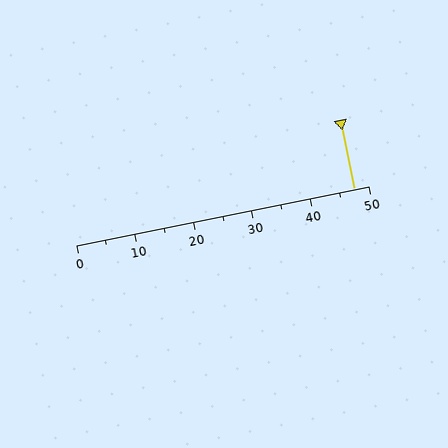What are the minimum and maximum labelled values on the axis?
The axis runs from 0 to 50.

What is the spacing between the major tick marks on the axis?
The major ticks are spaced 10 apart.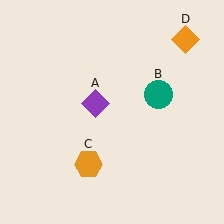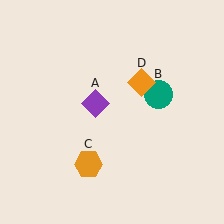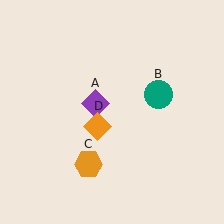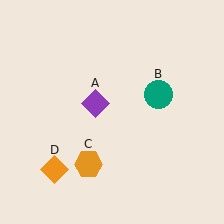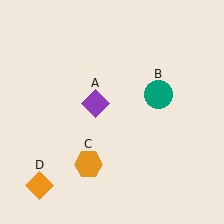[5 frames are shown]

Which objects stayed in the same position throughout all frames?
Purple diamond (object A) and teal circle (object B) and orange hexagon (object C) remained stationary.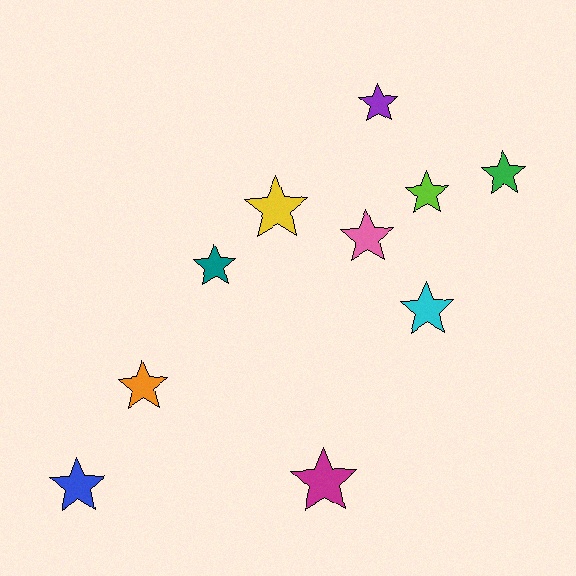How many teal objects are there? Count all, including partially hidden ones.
There is 1 teal object.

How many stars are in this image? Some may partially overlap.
There are 10 stars.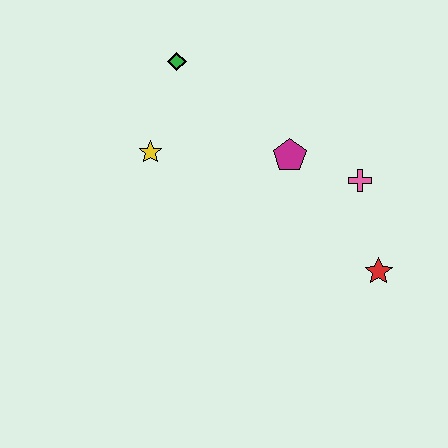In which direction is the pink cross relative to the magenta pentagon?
The pink cross is to the right of the magenta pentagon.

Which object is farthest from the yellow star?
The red star is farthest from the yellow star.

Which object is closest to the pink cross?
The magenta pentagon is closest to the pink cross.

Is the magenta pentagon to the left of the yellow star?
No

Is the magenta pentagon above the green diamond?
No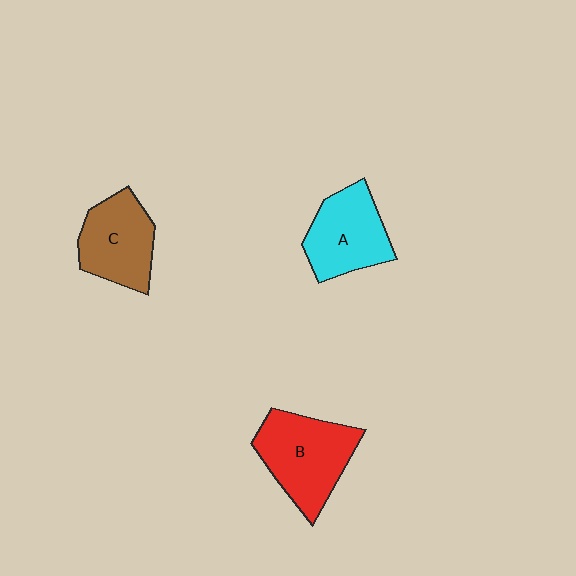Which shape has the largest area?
Shape B (red).